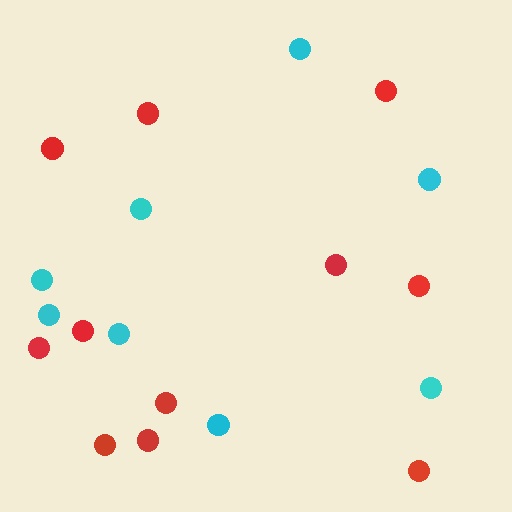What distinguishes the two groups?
There are 2 groups: one group of red circles (11) and one group of cyan circles (8).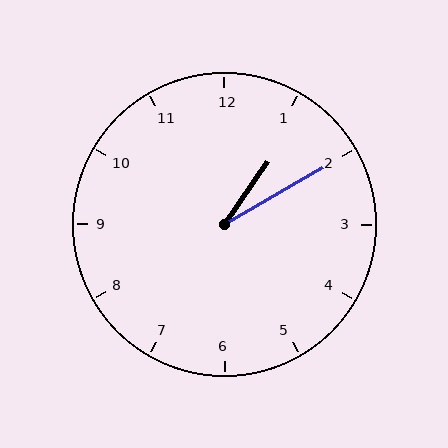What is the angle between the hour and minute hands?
Approximately 25 degrees.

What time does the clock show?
1:10.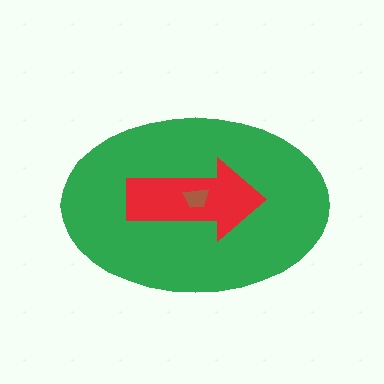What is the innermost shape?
The brown trapezoid.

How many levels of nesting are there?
3.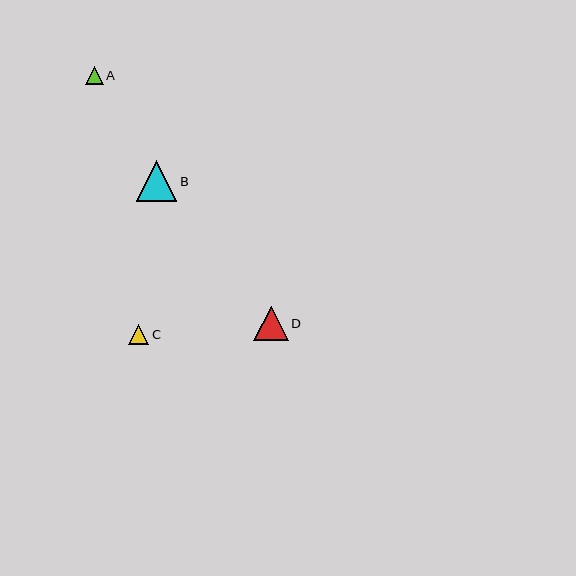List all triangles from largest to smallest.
From largest to smallest: B, D, C, A.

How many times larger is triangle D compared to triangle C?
Triangle D is approximately 1.7 times the size of triangle C.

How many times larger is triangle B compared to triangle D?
Triangle B is approximately 1.2 times the size of triangle D.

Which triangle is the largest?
Triangle B is the largest with a size of approximately 41 pixels.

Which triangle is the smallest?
Triangle A is the smallest with a size of approximately 18 pixels.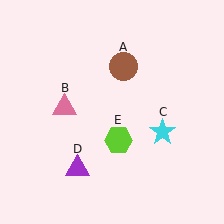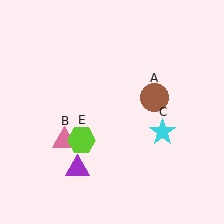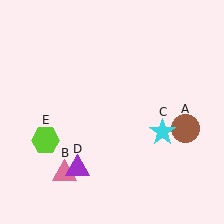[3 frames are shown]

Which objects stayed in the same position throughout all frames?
Cyan star (object C) and purple triangle (object D) remained stationary.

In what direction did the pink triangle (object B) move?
The pink triangle (object B) moved down.